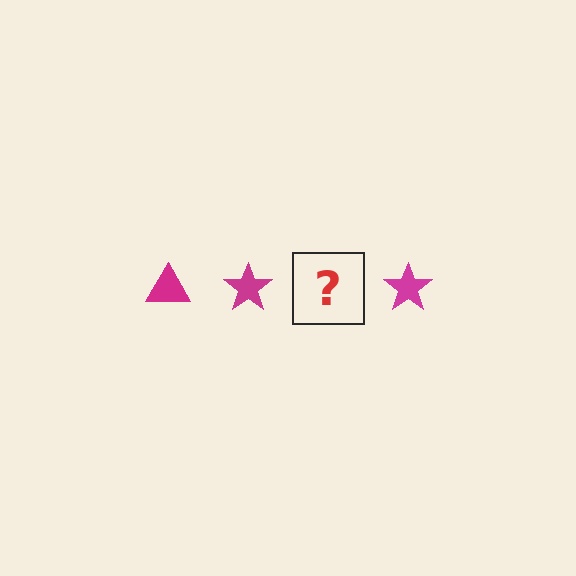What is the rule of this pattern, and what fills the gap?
The rule is that the pattern cycles through triangle, star shapes in magenta. The gap should be filled with a magenta triangle.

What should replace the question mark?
The question mark should be replaced with a magenta triangle.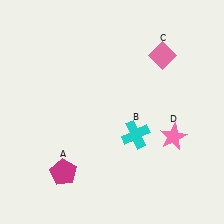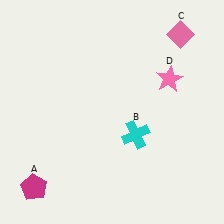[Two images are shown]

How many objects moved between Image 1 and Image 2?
3 objects moved between the two images.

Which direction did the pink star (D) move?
The pink star (D) moved up.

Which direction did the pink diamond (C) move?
The pink diamond (C) moved up.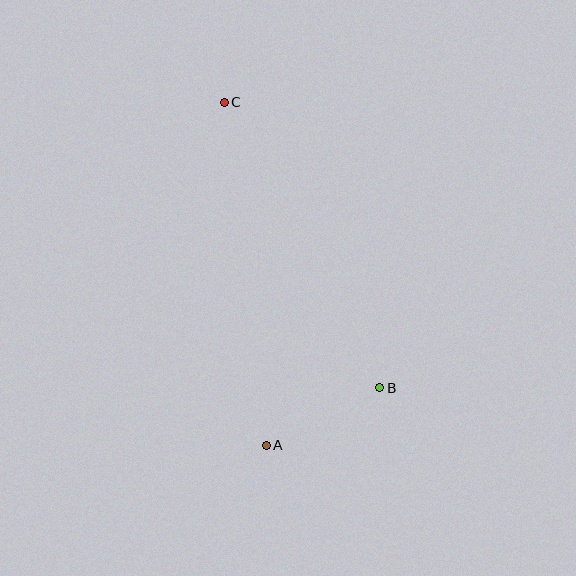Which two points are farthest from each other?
Points A and C are farthest from each other.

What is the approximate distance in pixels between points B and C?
The distance between B and C is approximately 325 pixels.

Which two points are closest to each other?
Points A and B are closest to each other.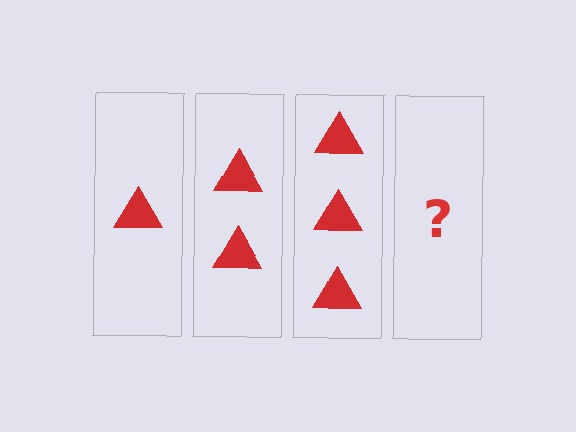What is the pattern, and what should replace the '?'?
The pattern is that each step adds one more triangle. The '?' should be 4 triangles.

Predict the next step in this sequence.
The next step is 4 triangles.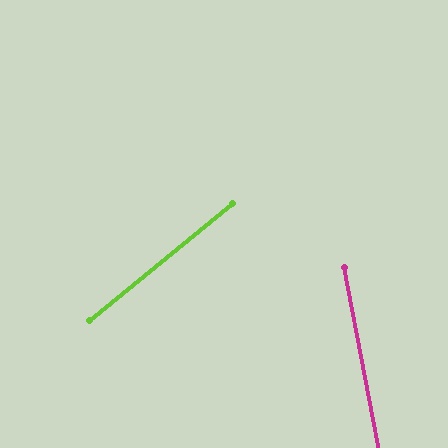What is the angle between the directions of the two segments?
Approximately 62 degrees.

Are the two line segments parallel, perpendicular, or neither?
Neither parallel nor perpendicular — they differ by about 62°.